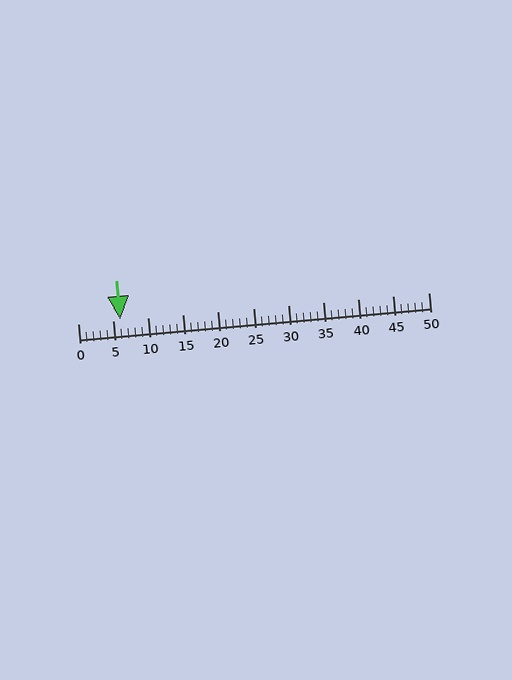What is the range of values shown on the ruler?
The ruler shows values from 0 to 50.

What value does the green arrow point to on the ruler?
The green arrow points to approximately 6.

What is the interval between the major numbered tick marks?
The major tick marks are spaced 5 units apart.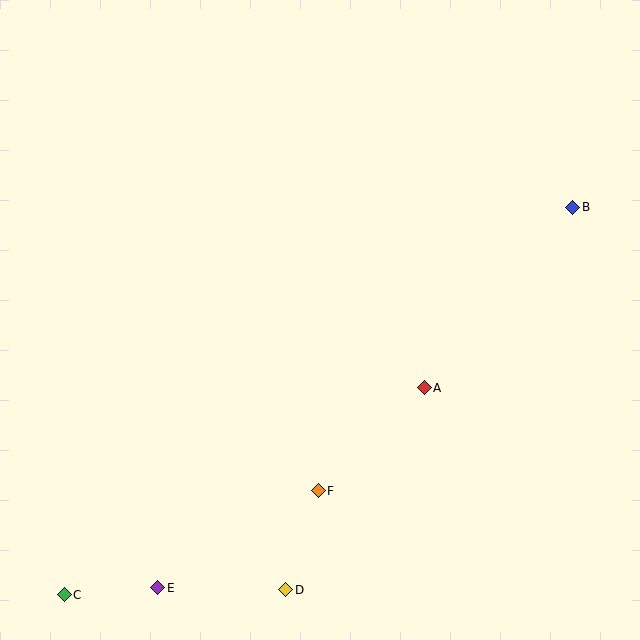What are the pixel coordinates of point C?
Point C is at (64, 595).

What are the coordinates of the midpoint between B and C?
The midpoint between B and C is at (318, 401).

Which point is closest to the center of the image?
Point A at (424, 388) is closest to the center.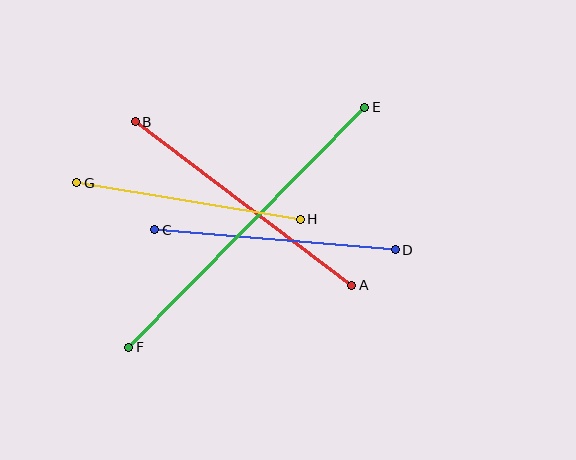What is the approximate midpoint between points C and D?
The midpoint is at approximately (275, 240) pixels.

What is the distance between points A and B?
The distance is approximately 271 pixels.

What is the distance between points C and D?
The distance is approximately 241 pixels.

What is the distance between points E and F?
The distance is approximately 336 pixels.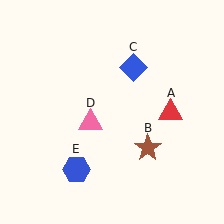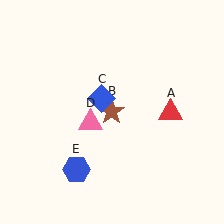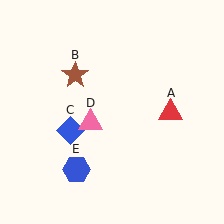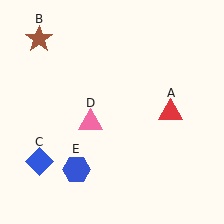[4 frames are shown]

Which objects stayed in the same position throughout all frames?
Red triangle (object A) and pink triangle (object D) and blue hexagon (object E) remained stationary.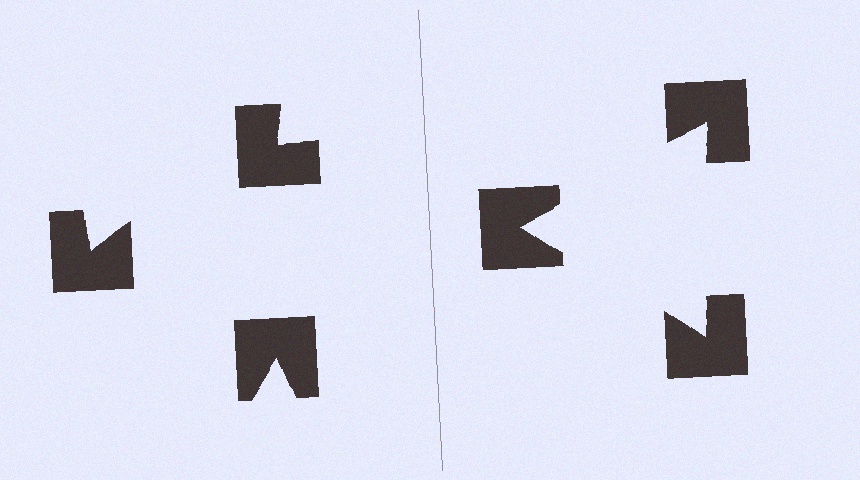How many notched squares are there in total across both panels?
6 — 3 on each side.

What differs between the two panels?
The notched squares are positioned identically on both sides; only the wedge orientations differ. On the right they align to a triangle; on the left they are misaligned.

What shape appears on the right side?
An illusory triangle.